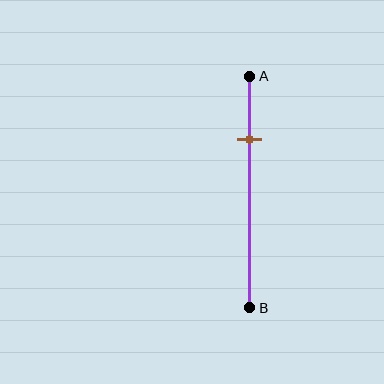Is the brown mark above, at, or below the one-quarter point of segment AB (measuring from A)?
The brown mark is approximately at the one-quarter point of segment AB.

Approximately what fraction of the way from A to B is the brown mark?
The brown mark is approximately 25% of the way from A to B.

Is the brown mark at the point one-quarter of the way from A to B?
Yes, the mark is approximately at the one-quarter point.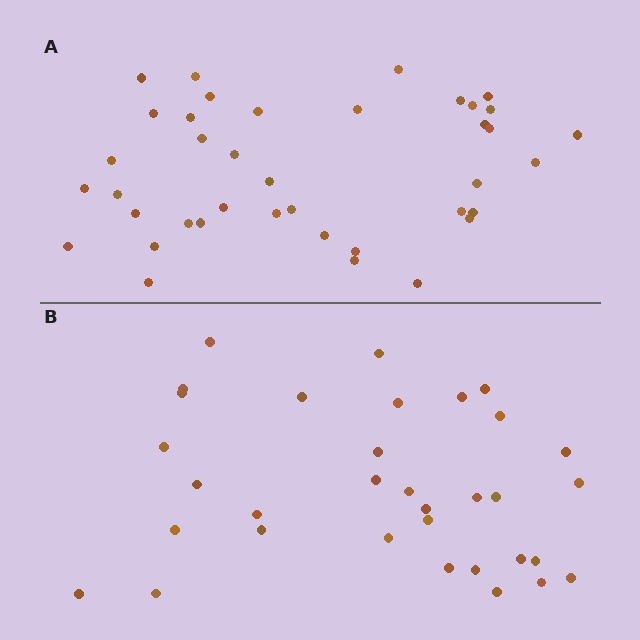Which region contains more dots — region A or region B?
Region A (the top region) has more dots.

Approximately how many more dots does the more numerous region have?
Region A has about 6 more dots than region B.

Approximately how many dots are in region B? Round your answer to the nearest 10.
About 30 dots. (The exact count is 33, which rounds to 30.)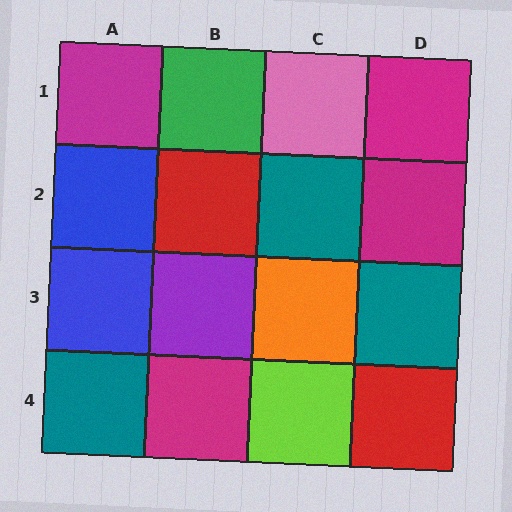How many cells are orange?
1 cell is orange.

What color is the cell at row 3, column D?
Teal.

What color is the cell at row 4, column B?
Magenta.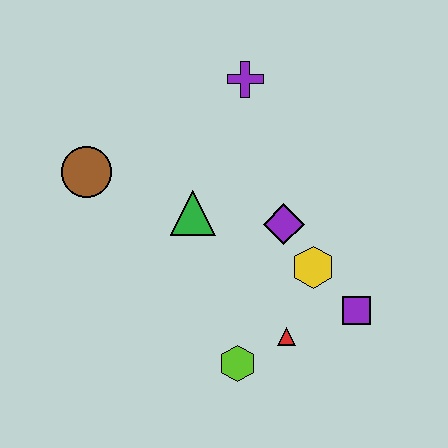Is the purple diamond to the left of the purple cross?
No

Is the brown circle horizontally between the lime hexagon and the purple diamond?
No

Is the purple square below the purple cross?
Yes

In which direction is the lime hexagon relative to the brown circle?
The lime hexagon is below the brown circle.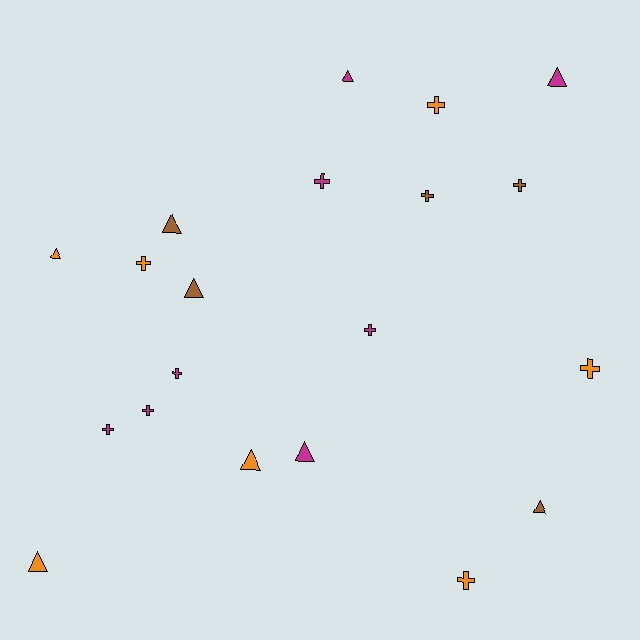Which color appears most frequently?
Magenta, with 8 objects.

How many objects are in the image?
There are 20 objects.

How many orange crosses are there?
There are 4 orange crosses.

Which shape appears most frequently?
Cross, with 11 objects.